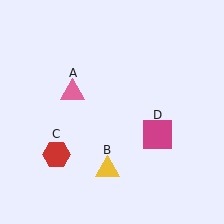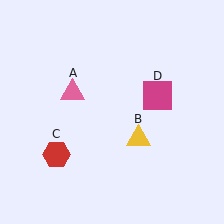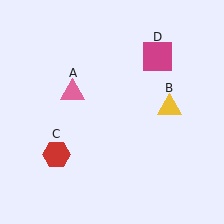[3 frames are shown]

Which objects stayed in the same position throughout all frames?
Pink triangle (object A) and red hexagon (object C) remained stationary.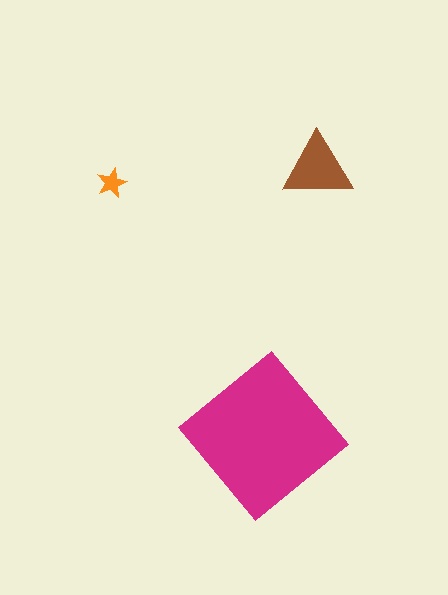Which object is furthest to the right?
The brown triangle is rightmost.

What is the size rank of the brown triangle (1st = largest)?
2nd.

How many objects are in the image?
There are 3 objects in the image.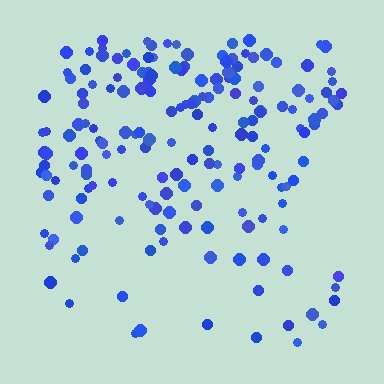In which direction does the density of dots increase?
From bottom to top, with the top side densest.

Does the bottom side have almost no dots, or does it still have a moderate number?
Still a moderate number, just noticeably fewer than the top.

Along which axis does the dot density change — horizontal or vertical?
Vertical.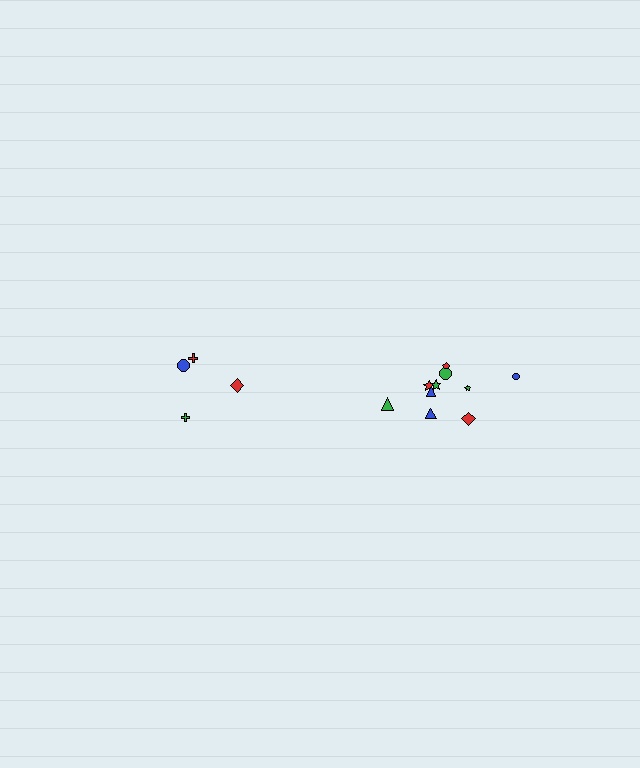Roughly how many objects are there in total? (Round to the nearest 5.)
Roughly 15 objects in total.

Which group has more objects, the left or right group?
The right group.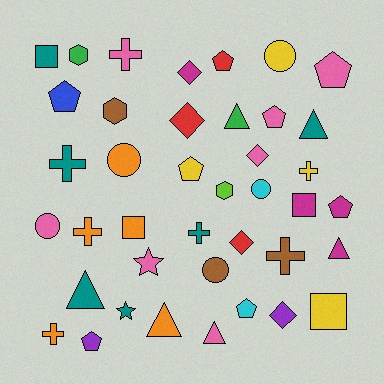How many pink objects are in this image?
There are 7 pink objects.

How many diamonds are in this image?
There are 5 diamonds.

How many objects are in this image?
There are 40 objects.